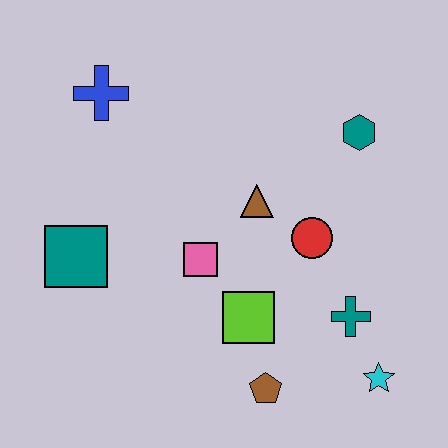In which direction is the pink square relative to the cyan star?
The pink square is to the left of the cyan star.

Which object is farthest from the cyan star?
The blue cross is farthest from the cyan star.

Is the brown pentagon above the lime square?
No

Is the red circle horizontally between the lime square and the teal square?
No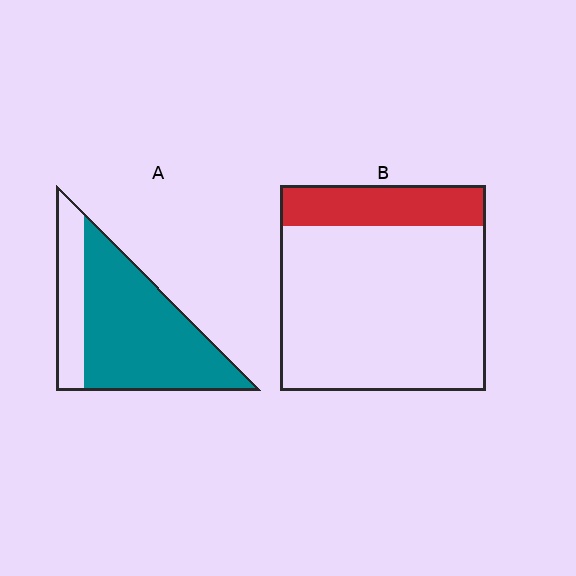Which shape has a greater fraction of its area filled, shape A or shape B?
Shape A.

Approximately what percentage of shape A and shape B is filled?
A is approximately 75% and B is approximately 20%.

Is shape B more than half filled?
No.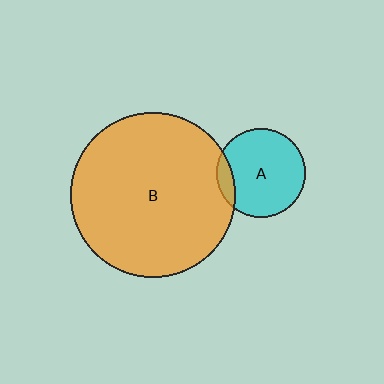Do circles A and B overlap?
Yes.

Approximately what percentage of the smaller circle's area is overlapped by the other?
Approximately 10%.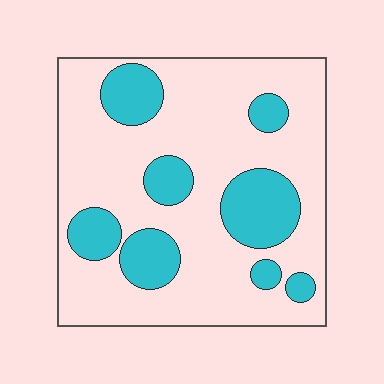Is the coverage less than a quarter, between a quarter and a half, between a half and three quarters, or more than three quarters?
Between a quarter and a half.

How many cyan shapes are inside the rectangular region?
8.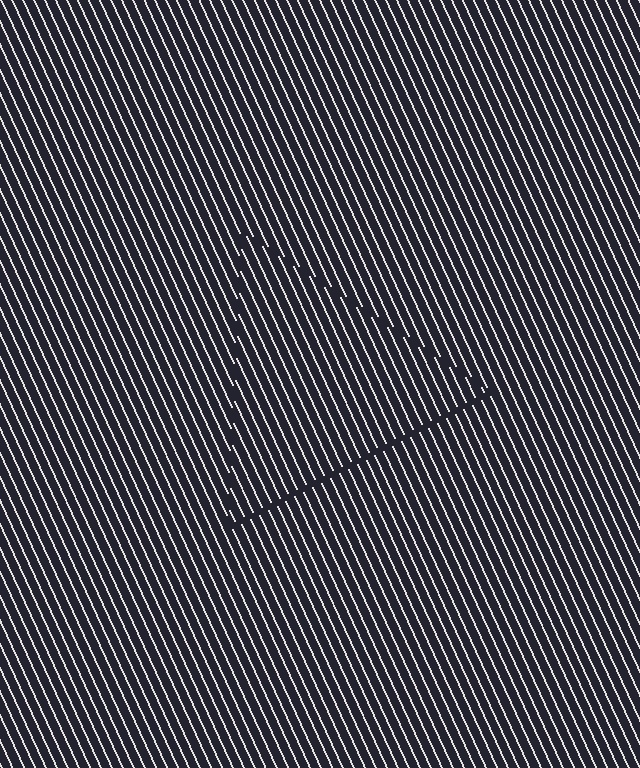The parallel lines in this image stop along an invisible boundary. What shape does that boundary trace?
An illusory triangle. The interior of the shape contains the same grating, shifted by half a period — the contour is defined by the phase discontinuity where line-ends from the inner and outer gratings abut.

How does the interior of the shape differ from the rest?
The interior of the shape contains the same grating, shifted by half a period — the contour is defined by the phase discontinuity where line-ends from the inner and outer gratings abut.